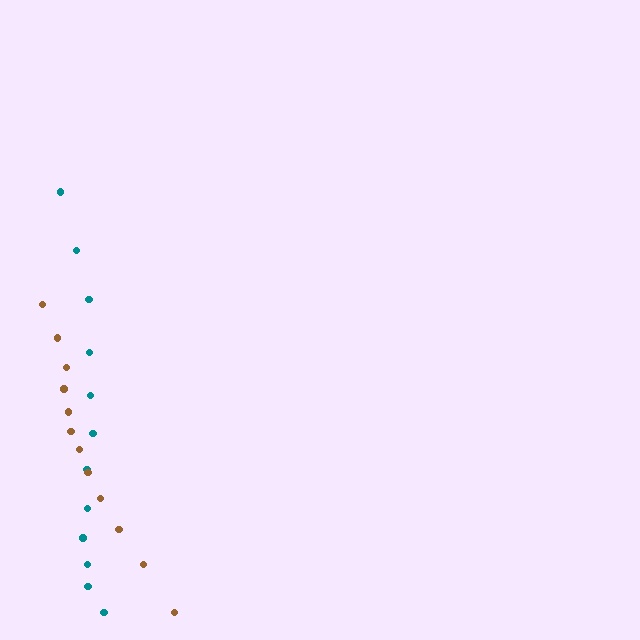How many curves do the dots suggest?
There are 2 distinct paths.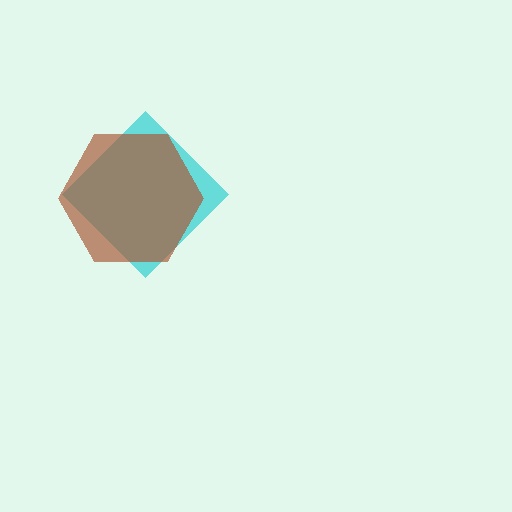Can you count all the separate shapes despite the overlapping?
Yes, there are 2 separate shapes.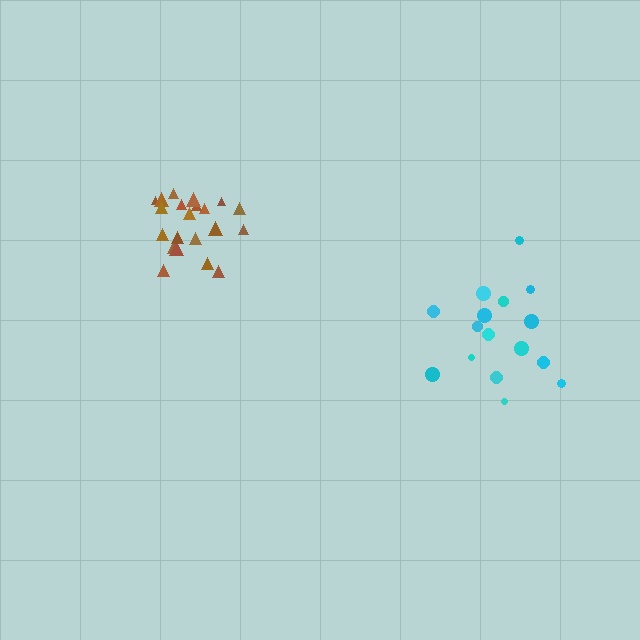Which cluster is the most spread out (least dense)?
Cyan.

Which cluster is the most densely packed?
Brown.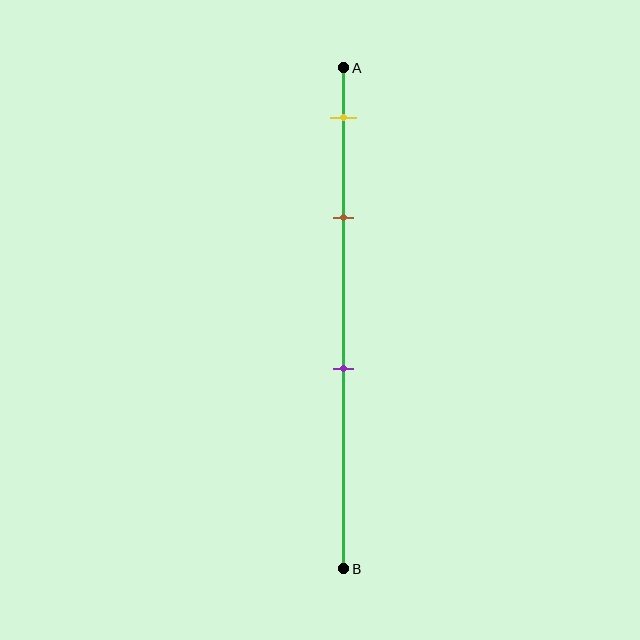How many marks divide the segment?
There are 3 marks dividing the segment.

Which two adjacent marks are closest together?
The yellow and brown marks are the closest adjacent pair.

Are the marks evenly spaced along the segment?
No, the marks are not evenly spaced.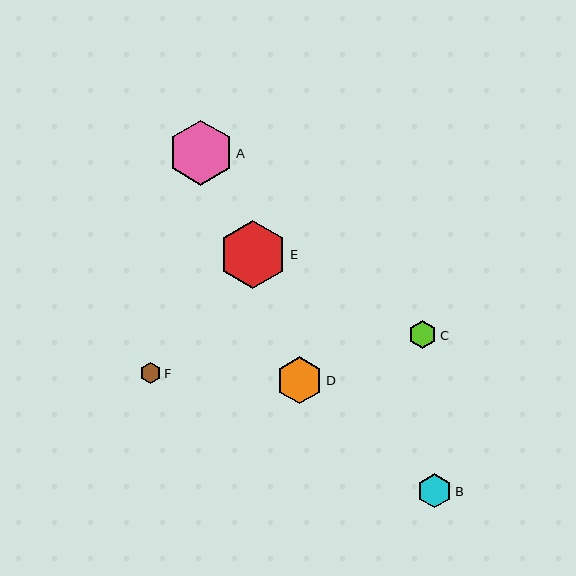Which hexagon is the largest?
Hexagon E is the largest with a size of approximately 68 pixels.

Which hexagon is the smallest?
Hexagon F is the smallest with a size of approximately 22 pixels.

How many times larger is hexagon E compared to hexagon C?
Hexagon E is approximately 2.5 times the size of hexagon C.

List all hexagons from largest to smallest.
From largest to smallest: E, A, D, B, C, F.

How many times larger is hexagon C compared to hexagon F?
Hexagon C is approximately 1.3 times the size of hexagon F.